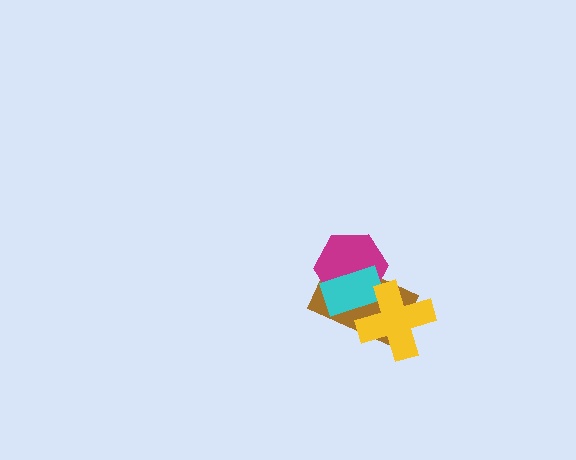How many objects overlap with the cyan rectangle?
3 objects overlap with the cyan rectangle.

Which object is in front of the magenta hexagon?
The cyan rectangle is in front of the magenta hexagon.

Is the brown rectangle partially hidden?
Yes, it is partially covered by another shape.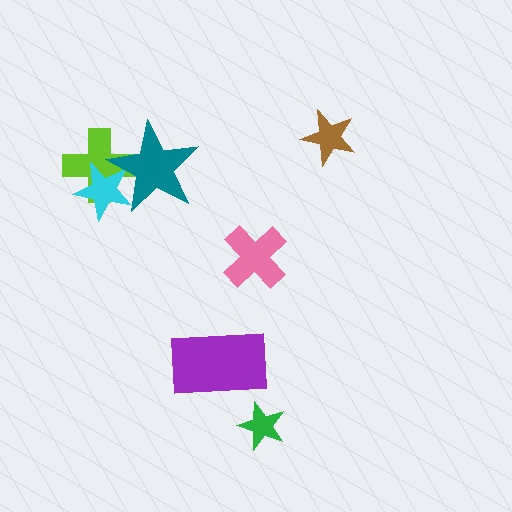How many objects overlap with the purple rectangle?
0 objects overlap with the purple rectangle.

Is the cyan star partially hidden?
Yes, it is partially covered by another shape.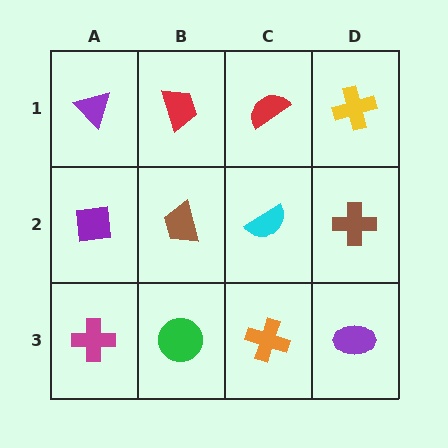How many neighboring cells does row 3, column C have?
3.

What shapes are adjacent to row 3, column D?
A brown cross (row 2, column D), an orange cross (row 3, column C).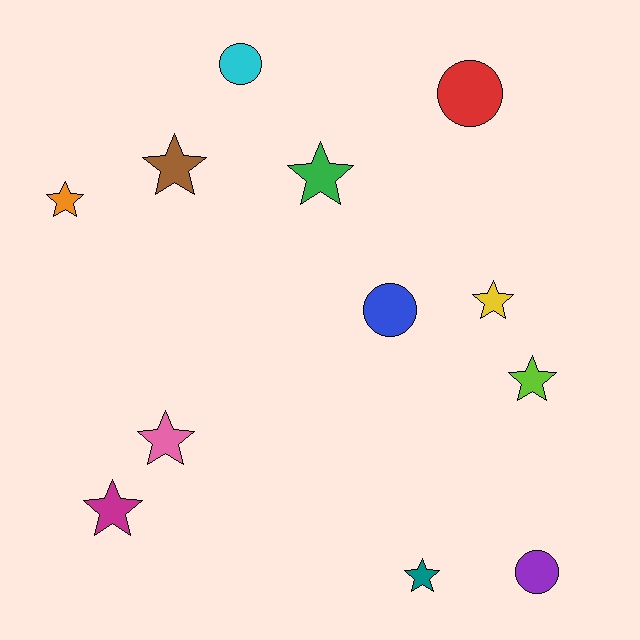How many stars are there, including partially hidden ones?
There are 8 stars.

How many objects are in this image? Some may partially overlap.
There are 12 objects.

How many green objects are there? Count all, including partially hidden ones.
There is 1 green object.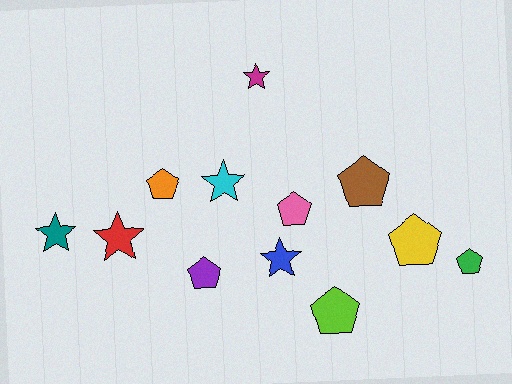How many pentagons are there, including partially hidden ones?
There are 7 pentagons.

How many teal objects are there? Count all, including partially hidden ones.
There is 1 teal object.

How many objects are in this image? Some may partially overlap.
There are 12 objects.